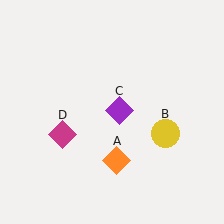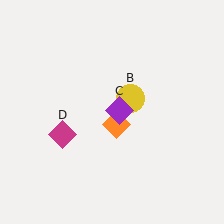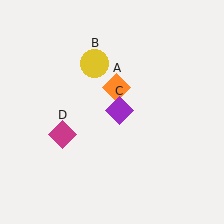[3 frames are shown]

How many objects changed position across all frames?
2 objects changed position: orange diamond (object A), yellow circle (object B).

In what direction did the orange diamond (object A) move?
The orange diamond (object A) moved up.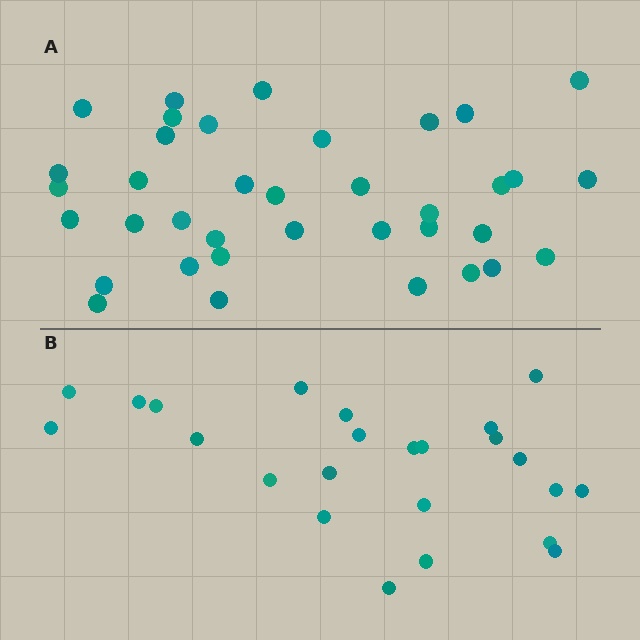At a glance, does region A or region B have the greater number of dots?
Region A (the top region) has more dots.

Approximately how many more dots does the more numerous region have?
Region A has approximately 15 more dots than region B.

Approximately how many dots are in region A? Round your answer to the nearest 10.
About 40 dots. (The exact count is 37, which rounds to 40.)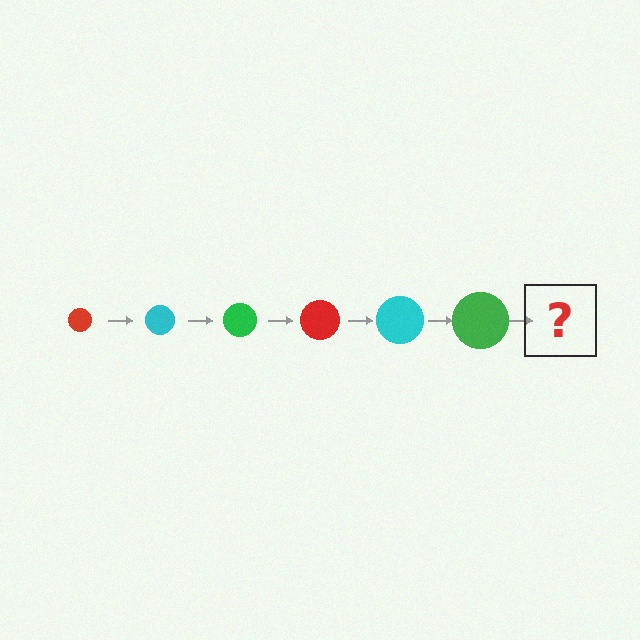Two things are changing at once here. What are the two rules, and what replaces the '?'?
The two rules are that the circle grows larger each step and the color cycles through red, cyan, and green. The '?' should be a red circle, larger than the previous one.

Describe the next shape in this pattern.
It should be a red circle, larger than the previous one.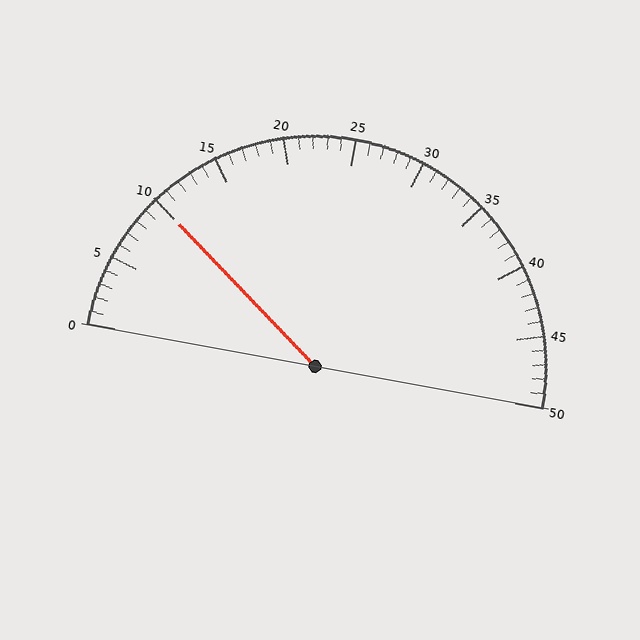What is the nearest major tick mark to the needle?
The nearest major tick mark is 10.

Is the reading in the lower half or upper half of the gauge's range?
The reading is in the lower half of the range (0 to 50).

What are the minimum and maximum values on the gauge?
The gauge ranges from 0 to 50.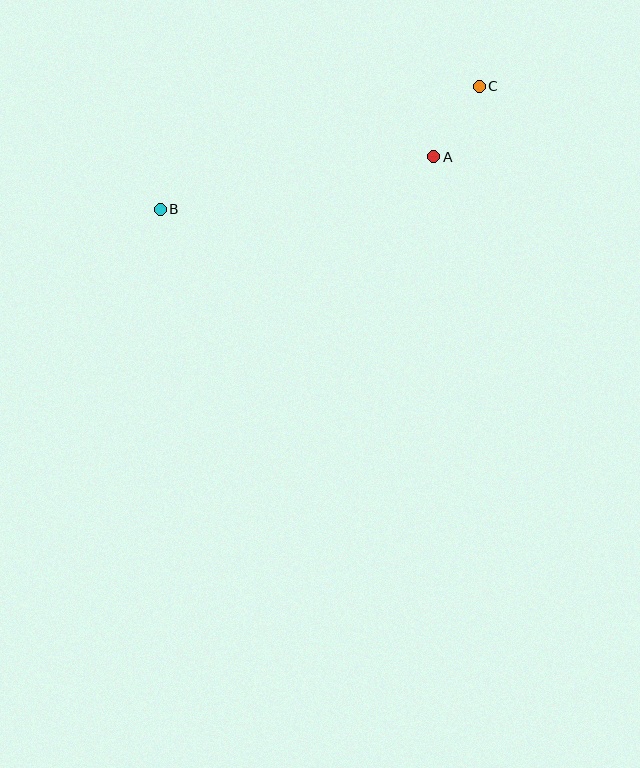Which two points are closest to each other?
Points A and C are closest to each other.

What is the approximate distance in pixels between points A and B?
The distance between A and B is approximately 279 pixels.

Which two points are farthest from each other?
Points B and C are farthest from each other.